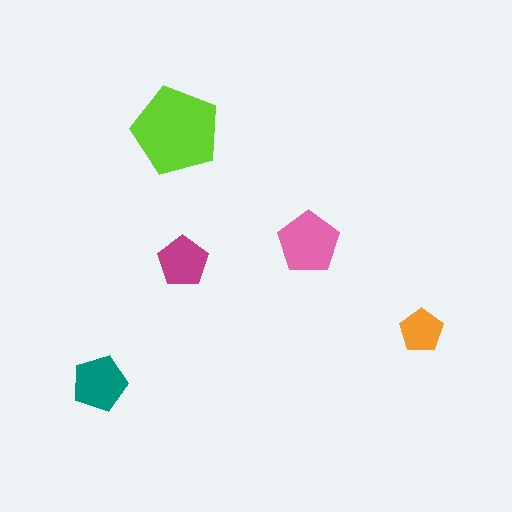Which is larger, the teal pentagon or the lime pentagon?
The lime one.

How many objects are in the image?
There are 5 objects in the image.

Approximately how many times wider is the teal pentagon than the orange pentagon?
About 1.5 times wider.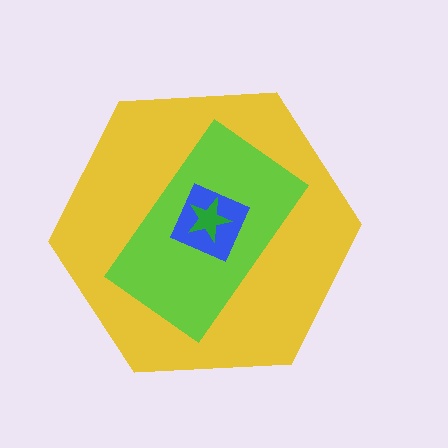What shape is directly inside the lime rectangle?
The blue square.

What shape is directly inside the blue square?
The green star.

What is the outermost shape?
The yellow hexagon.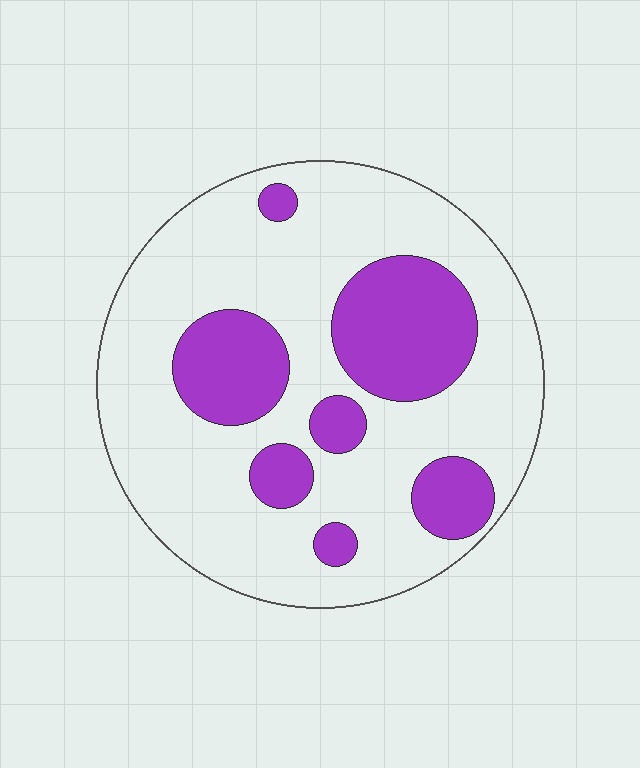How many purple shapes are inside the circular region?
7.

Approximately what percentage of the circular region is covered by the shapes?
Approximately 25%.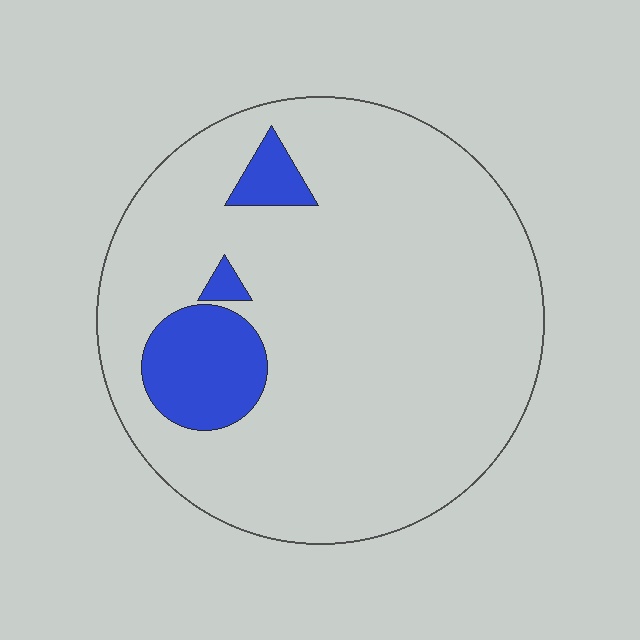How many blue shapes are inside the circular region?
3.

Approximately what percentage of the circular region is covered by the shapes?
Approximately 10%.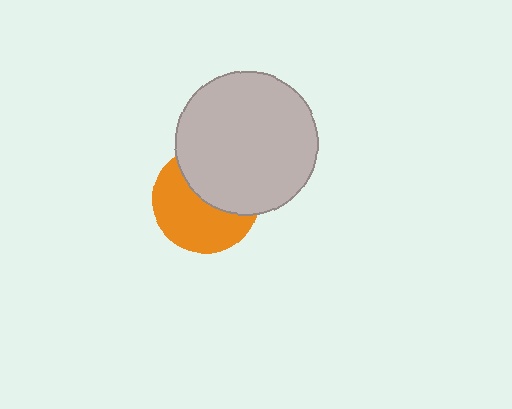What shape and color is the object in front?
The object in front is a light gray circle.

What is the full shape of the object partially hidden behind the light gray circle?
The partially hidden object is an orange circle.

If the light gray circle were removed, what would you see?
You would see the complete orange circle.